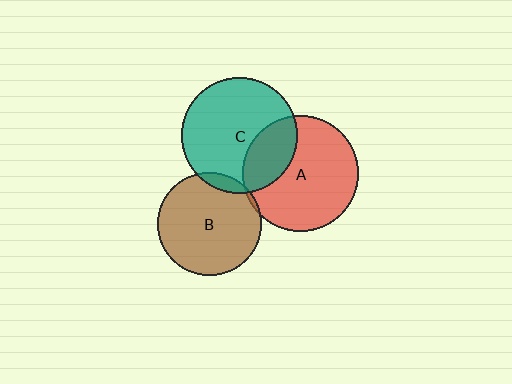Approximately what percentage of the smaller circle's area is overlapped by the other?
Approximately 10%.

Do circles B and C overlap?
Yes.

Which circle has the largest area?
Circle C (teal).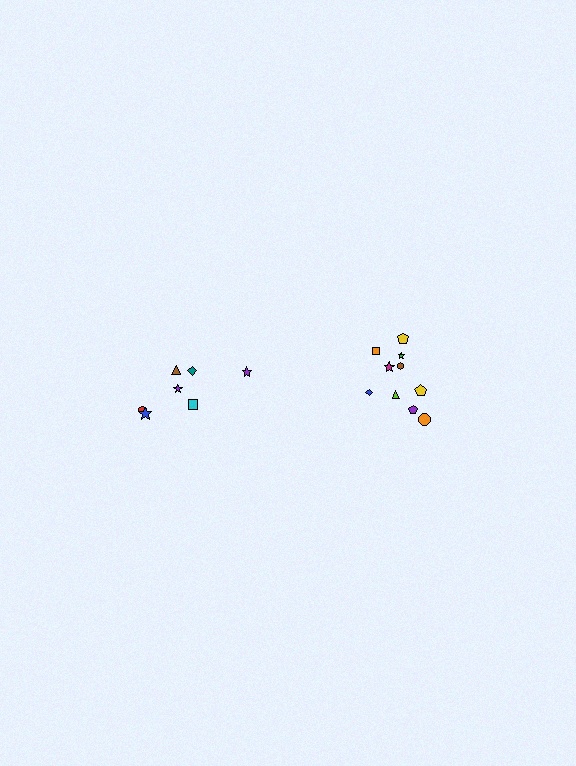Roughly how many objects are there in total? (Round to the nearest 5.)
Roughly 15 objects in total.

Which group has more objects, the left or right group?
The right group.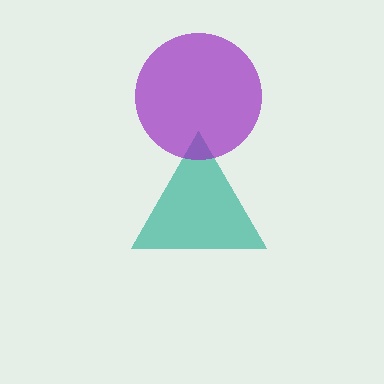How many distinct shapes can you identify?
There are 2 distinct shapes: a teal triangle, a purple circle.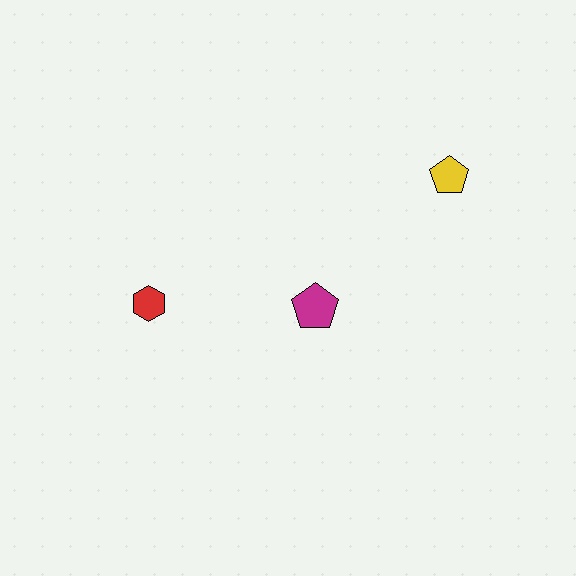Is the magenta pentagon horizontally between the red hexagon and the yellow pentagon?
Yes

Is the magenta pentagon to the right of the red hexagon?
Yes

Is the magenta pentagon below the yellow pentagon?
Yes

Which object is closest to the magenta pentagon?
The red hexagon is closest to the magenta pentagon.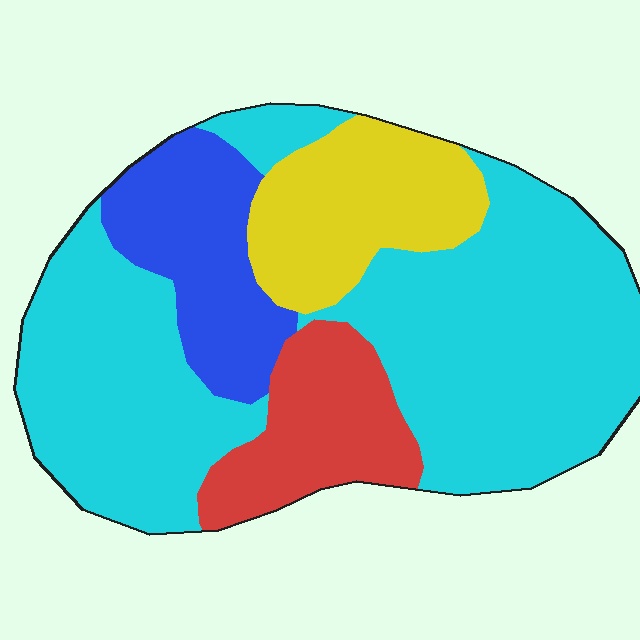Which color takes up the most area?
Cyan, at roughly 60%.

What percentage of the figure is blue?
Blue takes up about one eighth (1/8) of the figure.